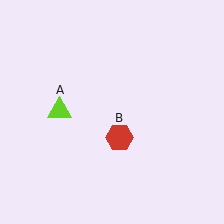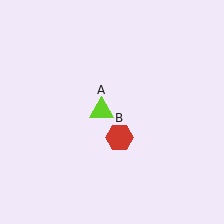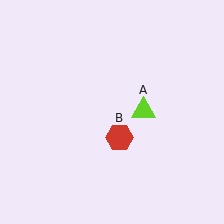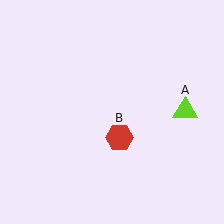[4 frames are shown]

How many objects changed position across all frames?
1 object changed position: lime triangle (object A).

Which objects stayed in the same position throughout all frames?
Red hexagon (object B) remained stationary.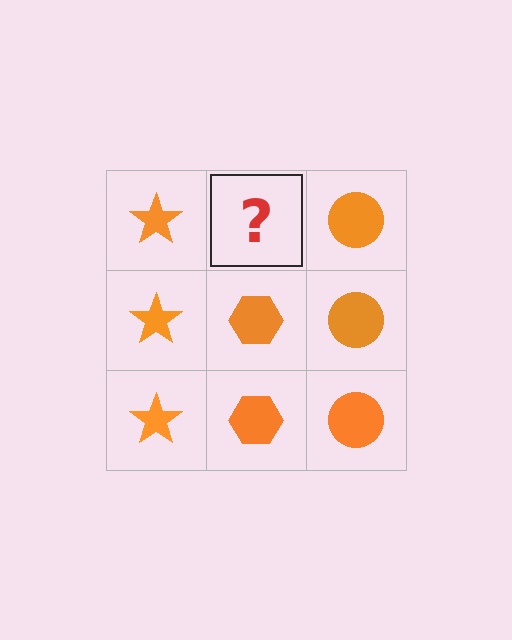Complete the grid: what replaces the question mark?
The question mark should be replaced with an orange hexagon.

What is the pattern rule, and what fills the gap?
The rule is that each column has a consistent shape. The gap should be filled with an orange hexagon.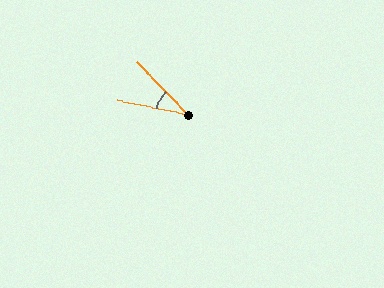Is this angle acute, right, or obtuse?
It is acute.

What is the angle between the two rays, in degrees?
Approximately 34 degrees.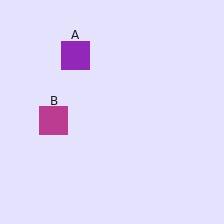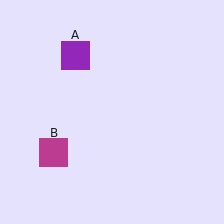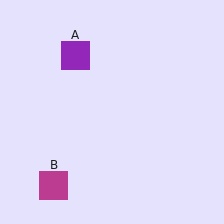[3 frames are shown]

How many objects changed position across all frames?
1 object changed position: magenta square (object B).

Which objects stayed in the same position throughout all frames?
Purple square (object A) remained stationary.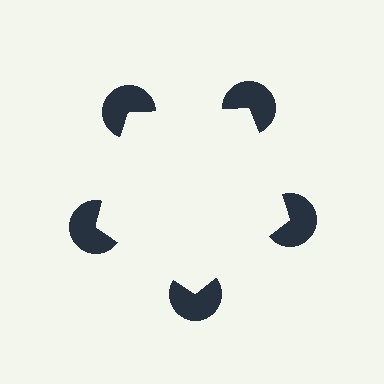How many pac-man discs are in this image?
There are 5 — one at each vertex of the illusory pentagon.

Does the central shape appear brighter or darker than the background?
It typically appears slightly brighter than the background, even though no actual brightness change is drawn.